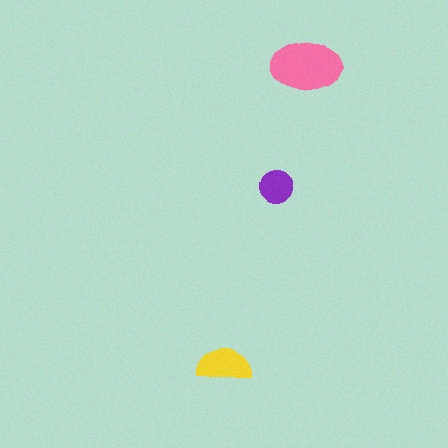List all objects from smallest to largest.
The purple circle, the yellow semicircle, the pink ellipse.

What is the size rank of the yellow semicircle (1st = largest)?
2nd.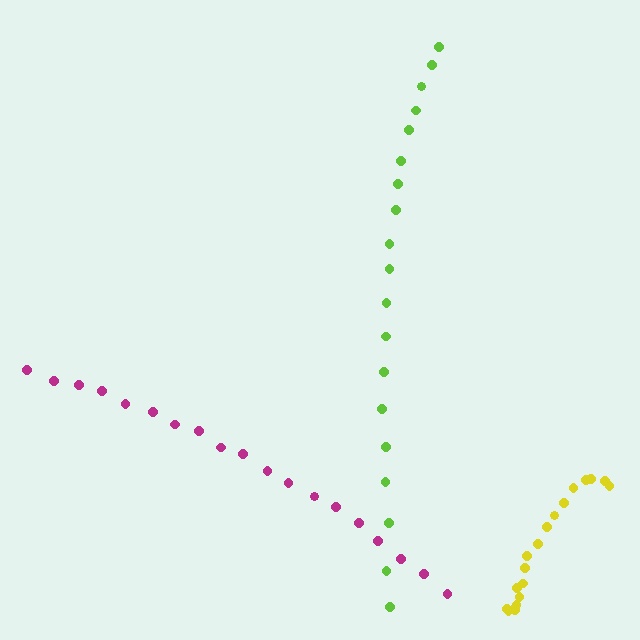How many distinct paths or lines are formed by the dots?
There are 3 distinct paths.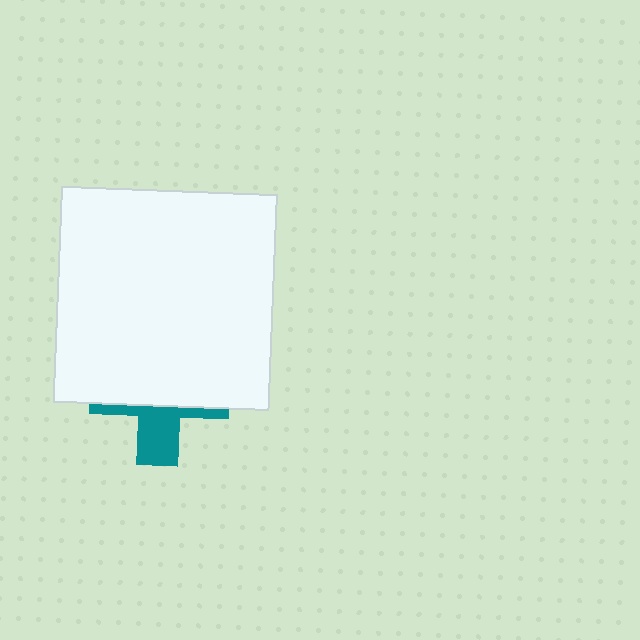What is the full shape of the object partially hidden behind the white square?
The partially hidden object is a teal cross.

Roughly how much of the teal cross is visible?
A small part of it is visible (roughly 34%).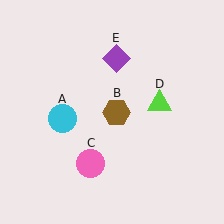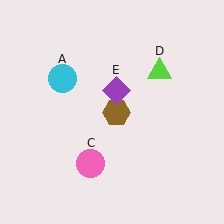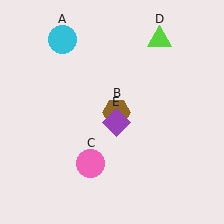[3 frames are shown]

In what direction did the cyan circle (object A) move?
The cyan circle (object A) moved up.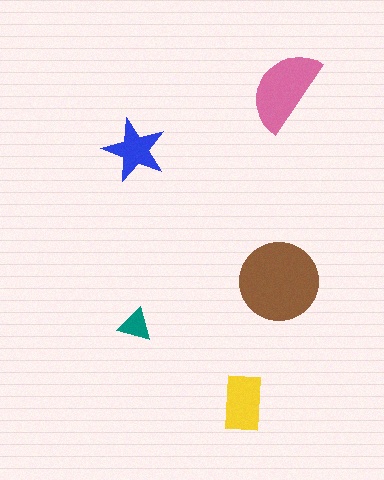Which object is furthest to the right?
The pink semicircle is rightmost.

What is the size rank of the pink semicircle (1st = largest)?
2nd.